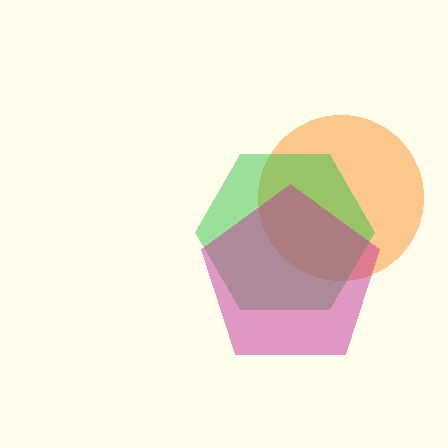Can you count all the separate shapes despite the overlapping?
Yes, there are 3 separate shapes.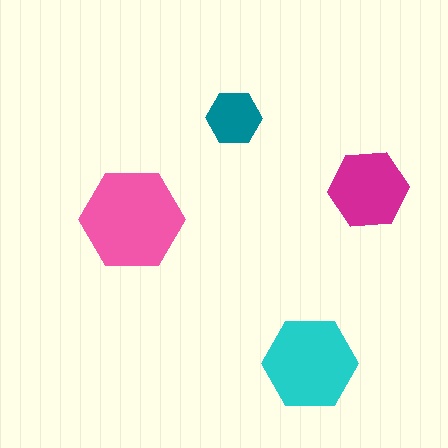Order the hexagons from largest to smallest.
the pink one, the cyan one, the magenta one, the teal one.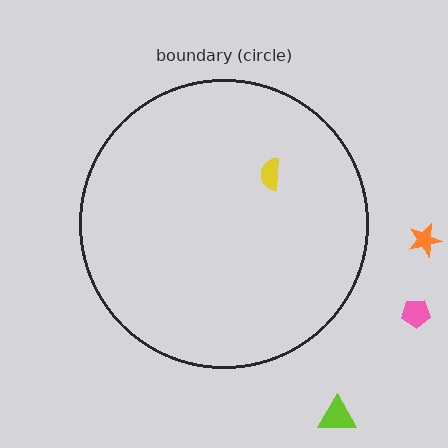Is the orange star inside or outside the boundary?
Outside.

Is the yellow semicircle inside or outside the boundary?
Inside.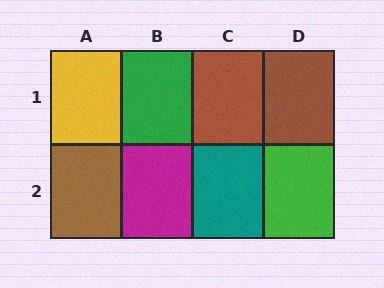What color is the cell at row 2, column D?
Green.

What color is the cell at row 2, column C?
Teal.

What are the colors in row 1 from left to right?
Yellow, green, brown, brown.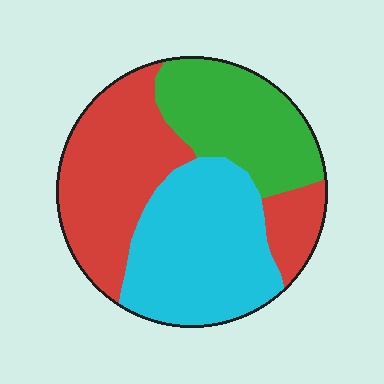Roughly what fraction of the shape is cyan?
Cyan takes up about three eighths (3/8) of the shape.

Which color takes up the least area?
Green, at roughly 25%.